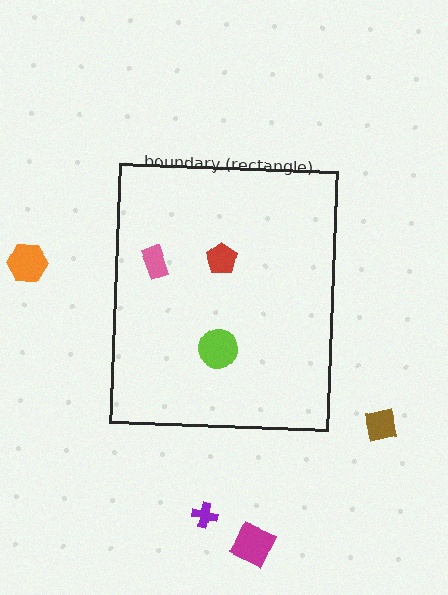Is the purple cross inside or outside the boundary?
Outside.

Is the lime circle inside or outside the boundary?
Inside.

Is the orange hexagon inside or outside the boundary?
Outside.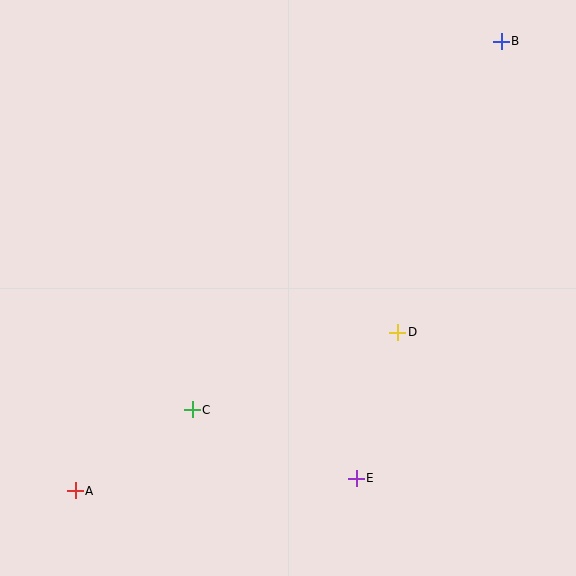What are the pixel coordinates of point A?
Point A is at (75, 491).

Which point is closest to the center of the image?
Point D at (398, 332) is closest to the center.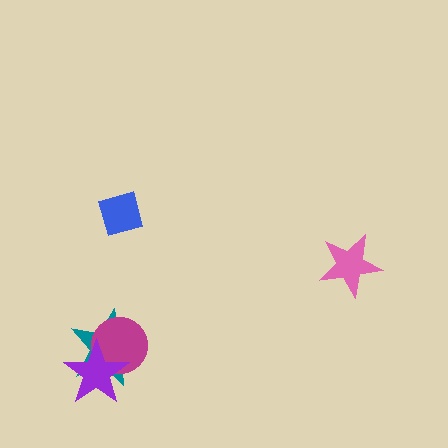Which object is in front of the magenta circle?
The purple star is in front of the magenta circle.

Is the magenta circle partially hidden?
Yes, it is partially covered by another shape.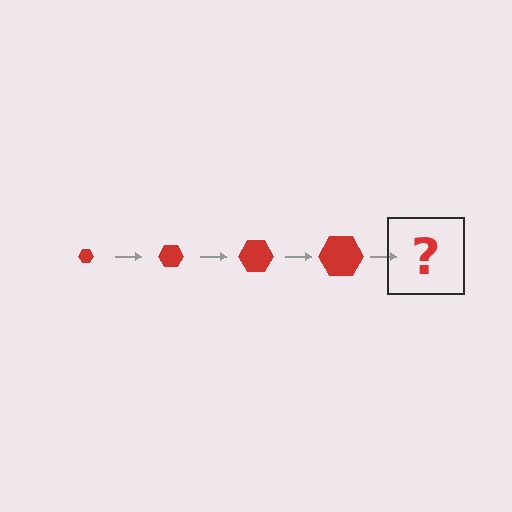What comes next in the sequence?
The next element should be a red hexagon, larger than the previous one.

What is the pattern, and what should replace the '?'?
The pattern is that the hexagon gets progressively larger each step. The '?' should be a red hexagon, larger than the previous one.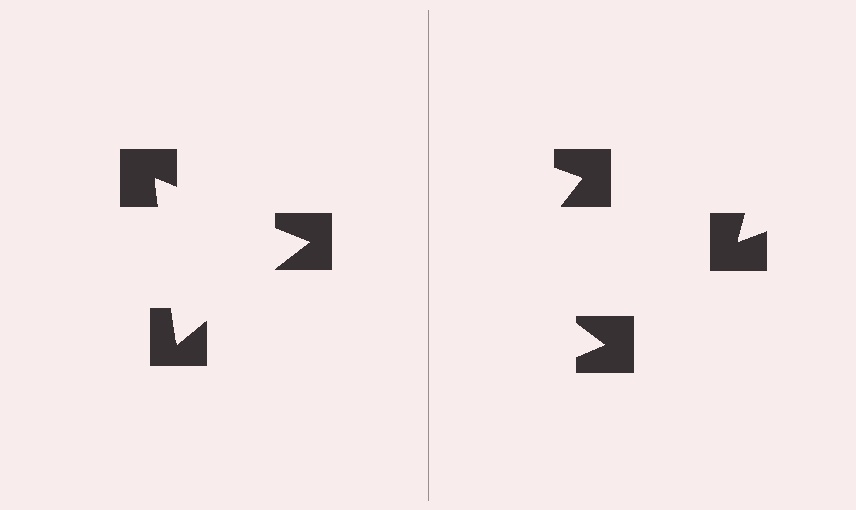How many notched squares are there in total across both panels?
6 — 3 on each side.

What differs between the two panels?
The notched squares are positioned identically on both sides; only the wedge orientations differ. On the left they align to a triangle; on the right they are misaligned.